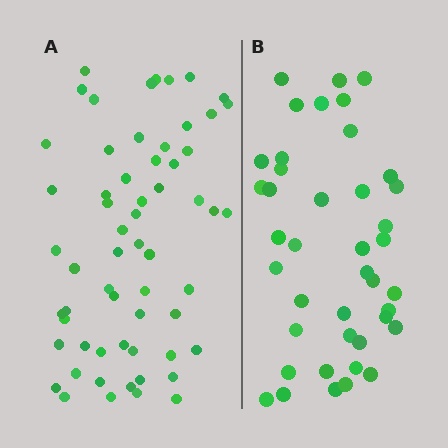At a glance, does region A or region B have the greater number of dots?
Region A (the left region) has more dots.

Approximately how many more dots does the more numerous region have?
Region A has approximately 20 more dots than region B.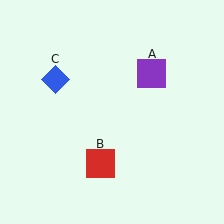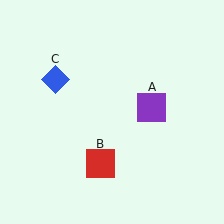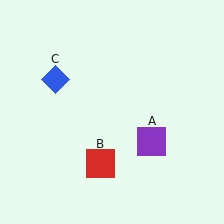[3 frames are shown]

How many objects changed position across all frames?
1 object changed position: purple square (object A).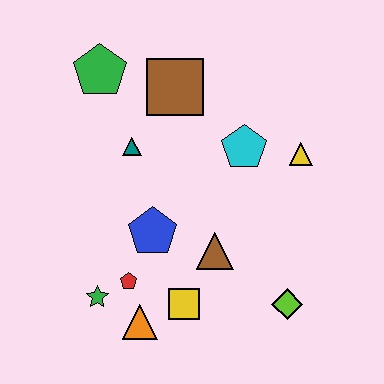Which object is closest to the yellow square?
The orange triangle is closest to the yellow square.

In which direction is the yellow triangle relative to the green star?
The yellow triangle is to the right of the green star.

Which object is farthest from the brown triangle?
The green pentagon is farthest from the brown triangle.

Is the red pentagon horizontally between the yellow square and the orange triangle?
No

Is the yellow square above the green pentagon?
No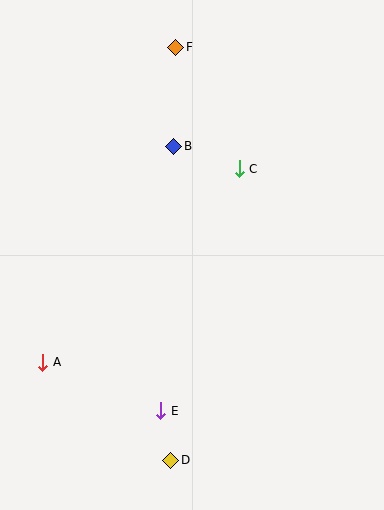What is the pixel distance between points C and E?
The distance between C and E is 254 pixels.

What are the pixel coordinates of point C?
Point C is at (239, 169).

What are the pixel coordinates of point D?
Point D is at (170, 460).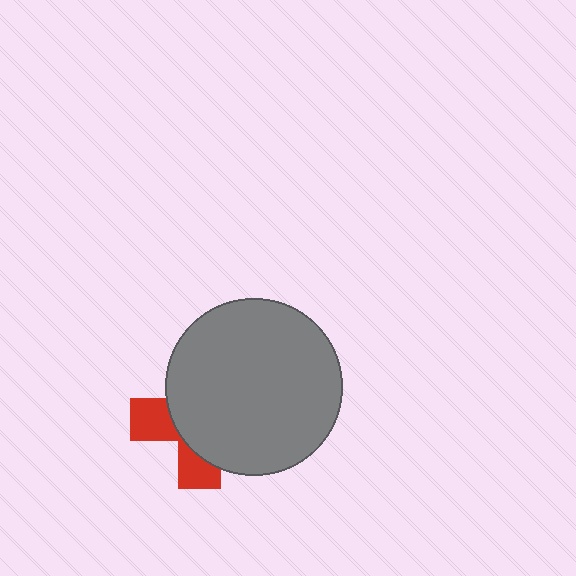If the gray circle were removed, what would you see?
You would see the complete red cross.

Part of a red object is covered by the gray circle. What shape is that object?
It is a cross.